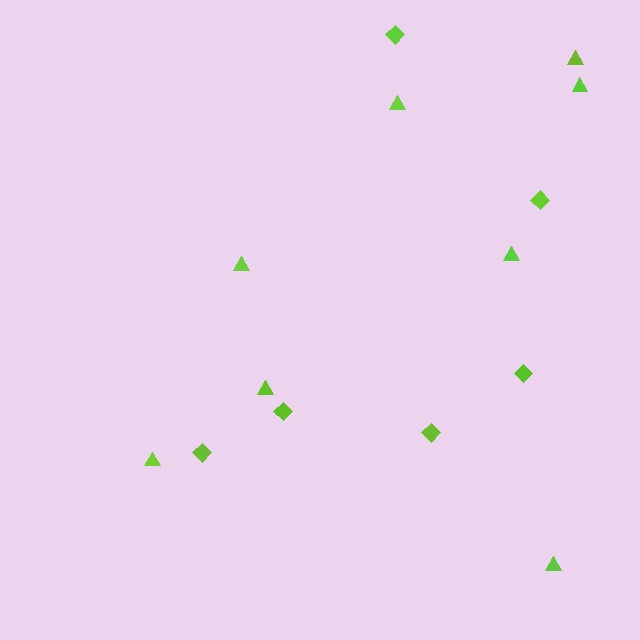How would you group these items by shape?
There are 2 groups: one group of diamonds (6) and one group of triangles (8).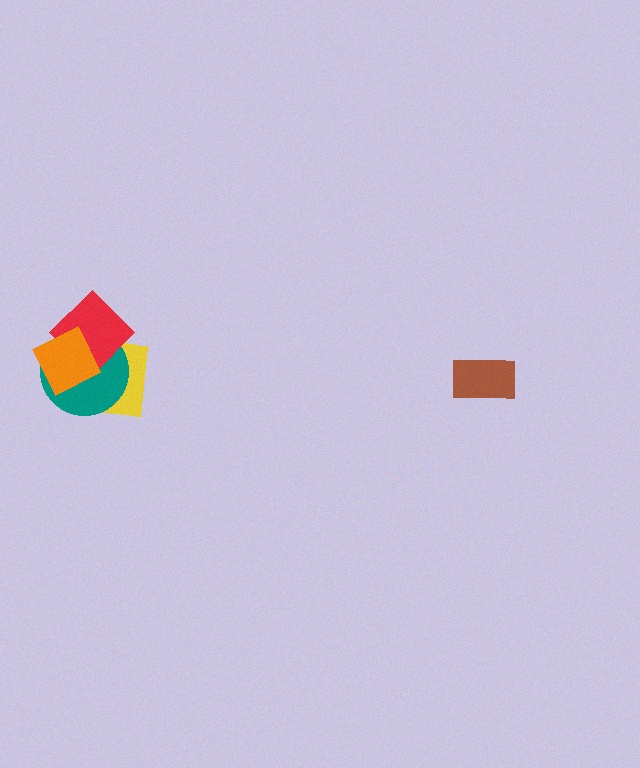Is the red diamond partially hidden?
Yes, it is partially covered by another shape.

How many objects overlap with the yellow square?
3 objects overlap with the yellow square.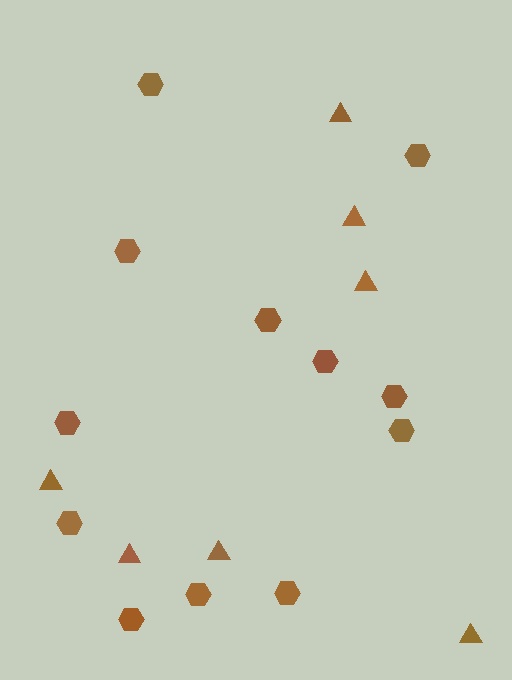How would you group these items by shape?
There are 2 groups: one group of triangles (7) and one group of hexagons (12).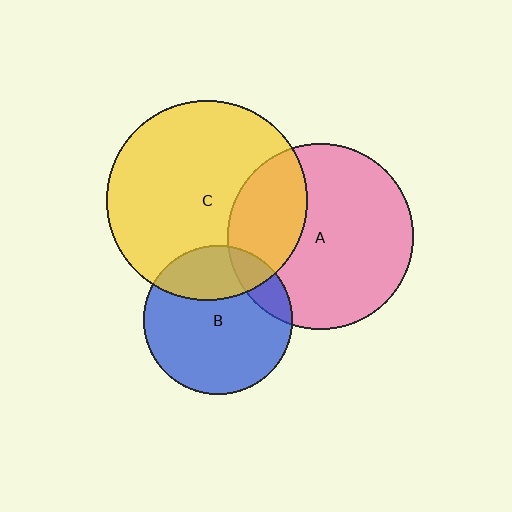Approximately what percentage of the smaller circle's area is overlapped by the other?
Approximately 15%.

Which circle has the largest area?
Circle C (yellow).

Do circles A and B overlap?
Yes.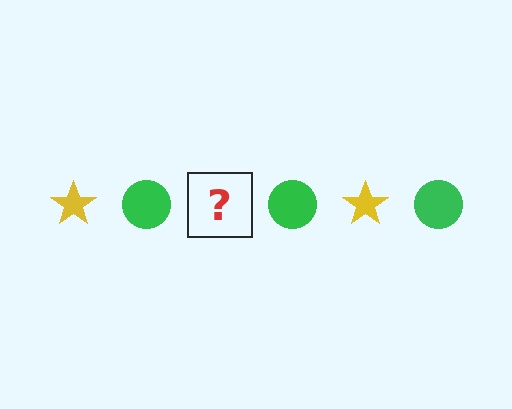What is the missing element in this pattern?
The missing element is a yellow star.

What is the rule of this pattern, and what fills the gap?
The rule is that the pattern alternates between yellow star and green circle. The gap should be filled with a yellow star.